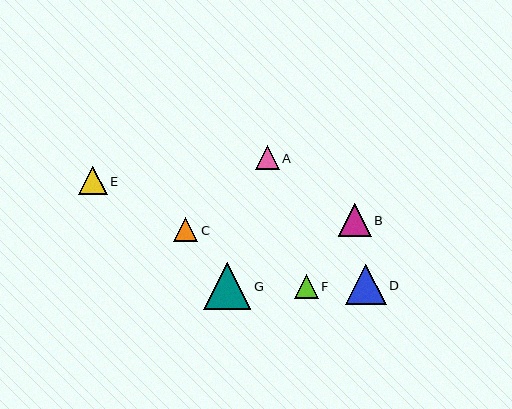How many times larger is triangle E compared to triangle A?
Triangle E is approximately 1.2 times the size of triangle A.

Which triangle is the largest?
Triangle G is the largest with a size of approximately 47 pixels.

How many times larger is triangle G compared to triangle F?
Triangle G is approximately 2.0 times the size of triangle F.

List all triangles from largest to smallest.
From largest to smallest: G, D, B, E, A, C, F.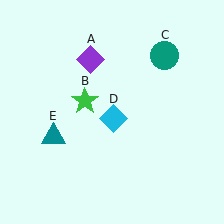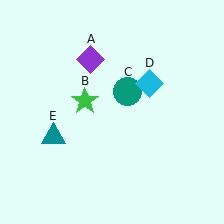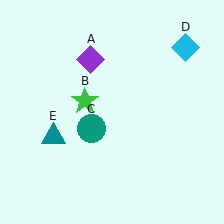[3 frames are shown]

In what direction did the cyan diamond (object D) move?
The cyan diamond (object D) moved up and to the right.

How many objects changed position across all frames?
2 objects changed position: teal circle (object C), cyan diamond (object D).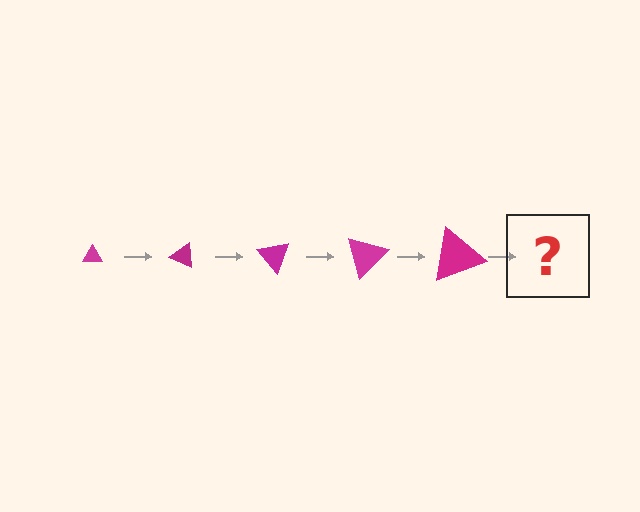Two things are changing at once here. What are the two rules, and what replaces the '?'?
The two rules are that the triangle grows larger each step and it rotates 25 degrees each step. The '?' should be a triangle, larger than the previous one and rotated 125 degrees from the start.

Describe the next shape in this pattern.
It should be a triangle, larger than the previous one and rotated 125 degrees from the start.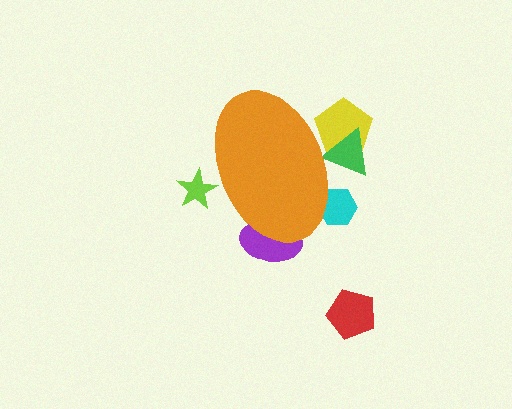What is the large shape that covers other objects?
An orange ellipse.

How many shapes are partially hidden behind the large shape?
5 shapes are partially hidden.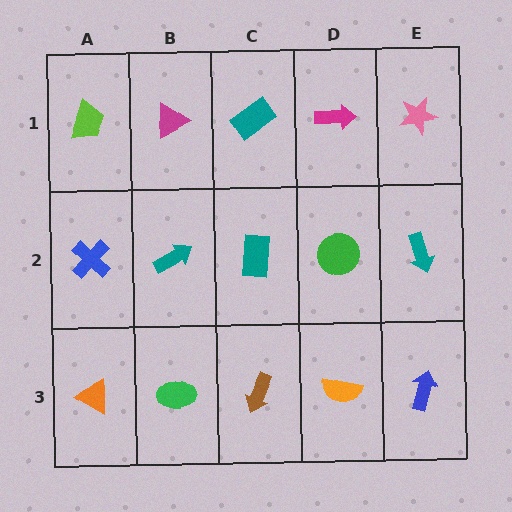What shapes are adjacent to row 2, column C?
A teal rectangle (row 1, column C), a brown arrow (row 3, column C), a teal arrow (row 2, column B), a green circle (row 2, column D).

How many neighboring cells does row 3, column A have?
2.